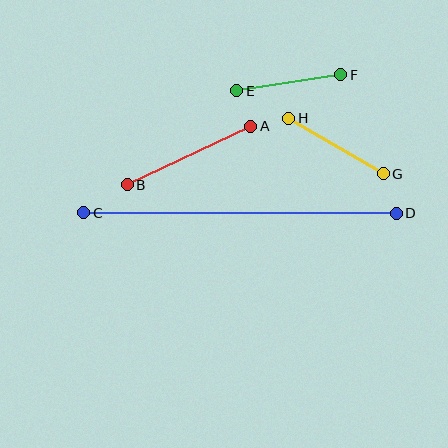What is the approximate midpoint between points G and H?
The midpoint is at approximately (336, 146) pixels.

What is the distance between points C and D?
The distance is approximately 313 pixels.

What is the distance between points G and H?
The distance is approximately 110 pixels.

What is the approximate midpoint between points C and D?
The midpoint is at approximately (240, 213) pixels.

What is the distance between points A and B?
The distance is approximately 137 pixels.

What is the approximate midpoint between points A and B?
The midpoint is at approximately (189, 155) pixels.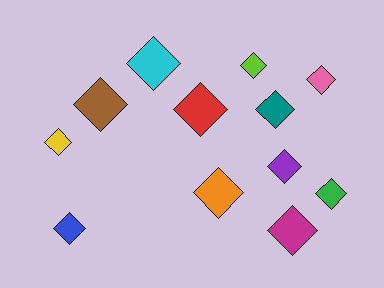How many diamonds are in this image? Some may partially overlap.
There are 12 diamonds.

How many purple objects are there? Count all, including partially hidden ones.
There is 1 purple object.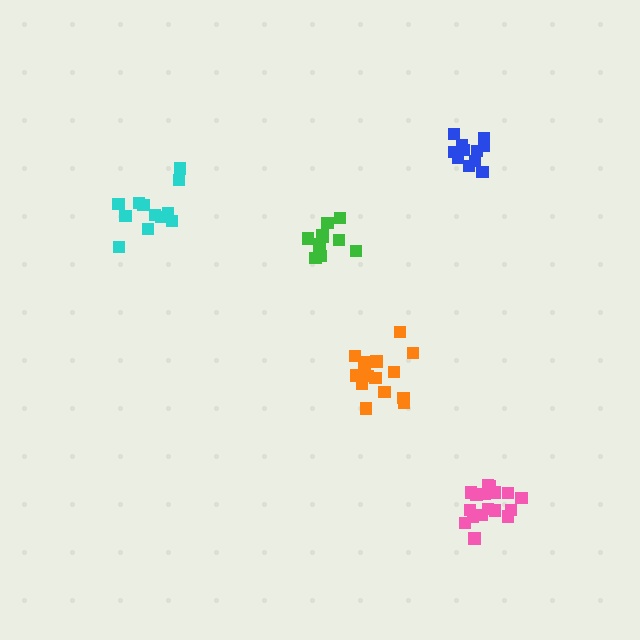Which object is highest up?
The blue cluster is topmost.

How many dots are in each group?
Group 1: 12 dots, Group 2: 16 dots, Group 3: 11 dots, Group 4: 11 dots, Group 5: 17 dots (67 total).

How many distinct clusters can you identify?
There are 5 distinct clusters.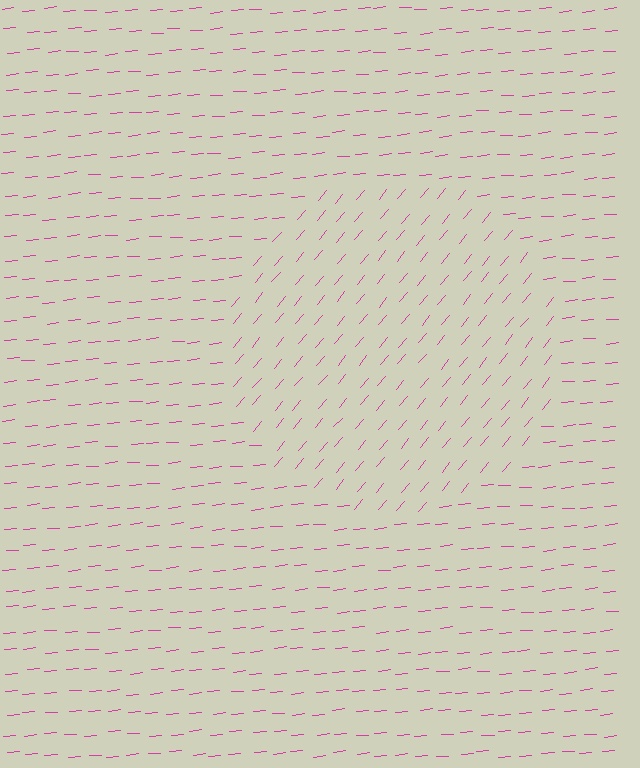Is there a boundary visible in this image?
Yes, there is a texture boundary formed by a change in line orientation.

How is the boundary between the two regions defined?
The boundary is defined purely by a change in line orientation (approximately 45 degrees difference). All lines are the same color and thickness.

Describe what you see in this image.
The image is filled with small magenta line segments. A circle region in the image has lines oriented differently from the surrounding lines, creating a visible texture boundary.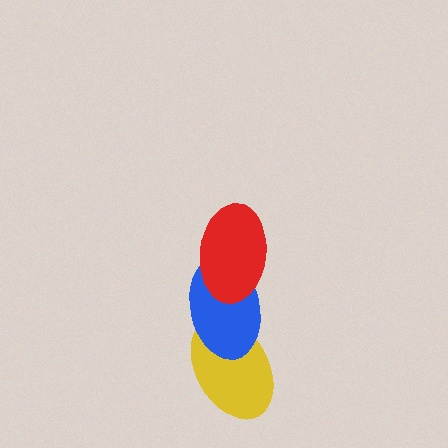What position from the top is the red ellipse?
The red ellipse is 1st from the top.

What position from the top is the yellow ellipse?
The yellow ellipse is 3rd from the top.